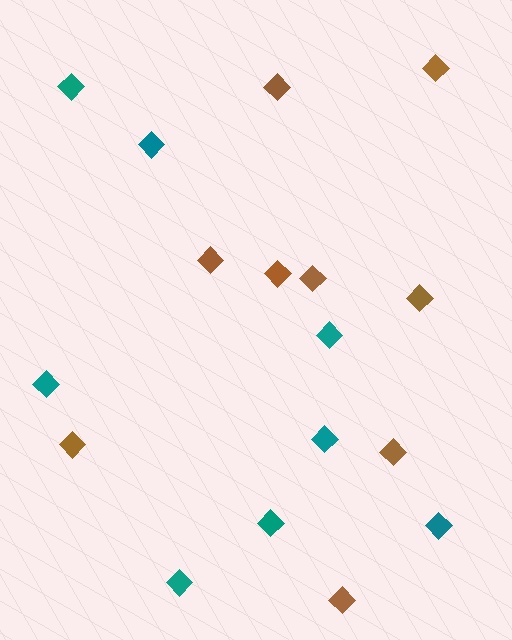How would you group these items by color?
There are 2 groups: one group of brown diamonds (9) and one group of teal diamonds (8).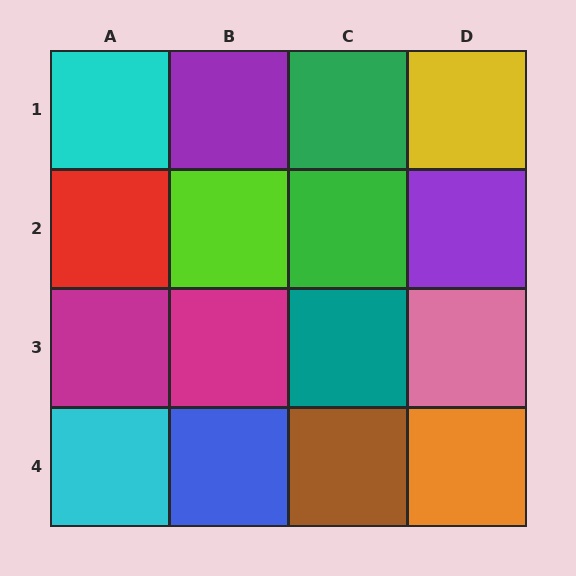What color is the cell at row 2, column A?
Red.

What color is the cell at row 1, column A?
Cyan.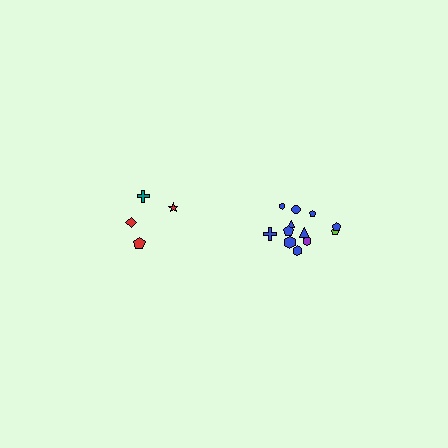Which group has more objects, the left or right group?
The right group.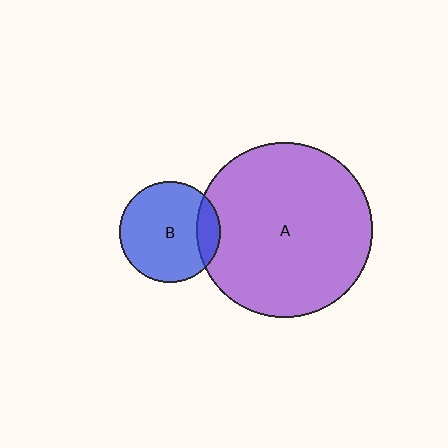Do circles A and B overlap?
Yes.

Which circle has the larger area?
Circle A (purple).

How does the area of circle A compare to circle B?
Approximately 3.0 times.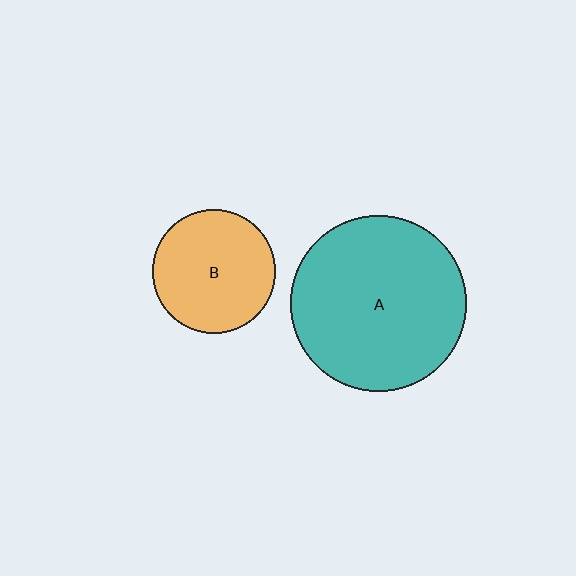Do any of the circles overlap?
No, none of the circles overlap.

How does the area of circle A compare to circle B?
Approximately 2.0 times.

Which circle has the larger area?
Circle A (teal).